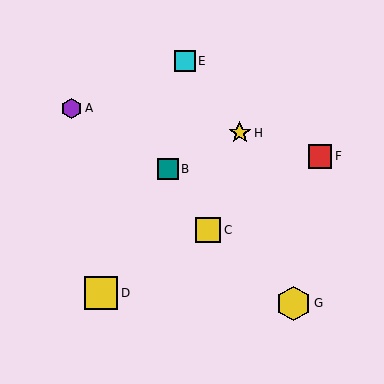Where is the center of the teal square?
The center of the teal square is at (168, 169).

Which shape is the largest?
The yellow hexagon (labeled G) is the largest.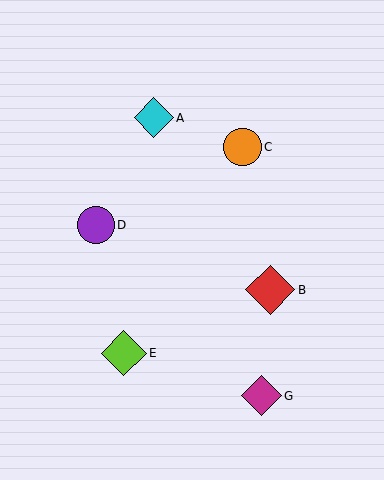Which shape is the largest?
The red diamond (labeled B) is the largest.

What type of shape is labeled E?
Shape E is a lime diamond.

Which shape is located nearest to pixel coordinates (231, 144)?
The orange circle (labeled C) at (242, 147) is nearest to that location.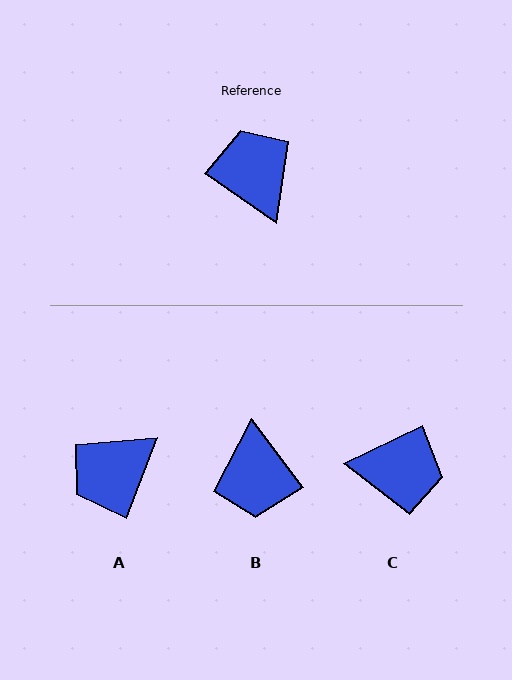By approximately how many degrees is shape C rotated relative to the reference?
Approximately 119 degrees clockwise.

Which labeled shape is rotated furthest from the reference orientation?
B, about 162 degrees away.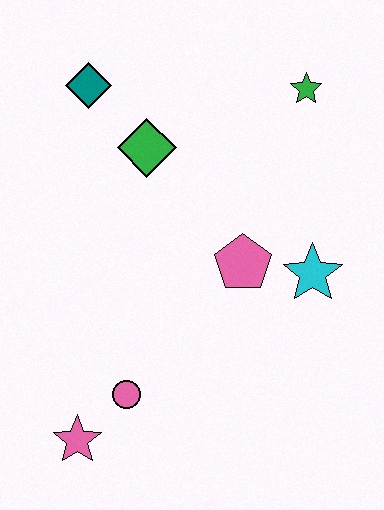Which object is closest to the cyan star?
The pink pentagon is closest to the cyan star.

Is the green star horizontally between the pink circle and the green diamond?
No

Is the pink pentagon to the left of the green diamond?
No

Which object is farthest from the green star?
The pink star is farthest from the green star.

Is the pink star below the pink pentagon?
Yes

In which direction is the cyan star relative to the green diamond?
The cyan star is to the right of the green diamond.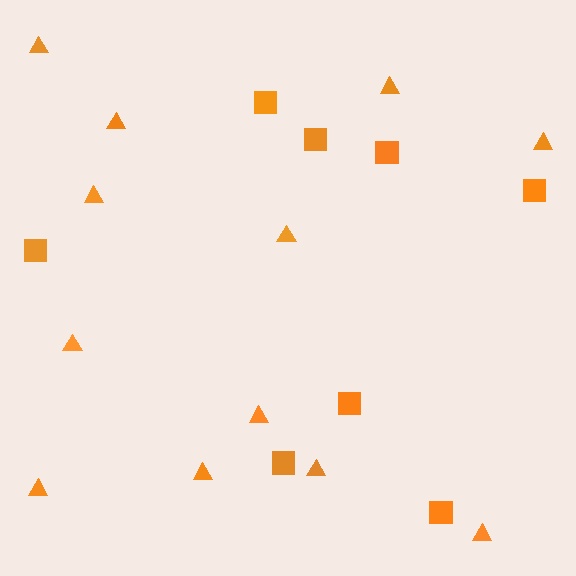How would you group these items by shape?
There are 2 groups: one group of triangles (12) and one group of squares (8).